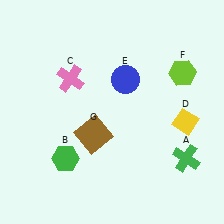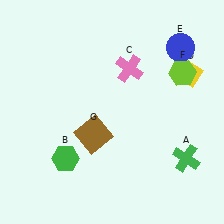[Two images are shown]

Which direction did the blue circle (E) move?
The blue circle (E) moved right.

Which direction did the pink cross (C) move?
The pink cross (C) moved right.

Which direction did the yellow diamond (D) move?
The yellow diamond (D) moved up.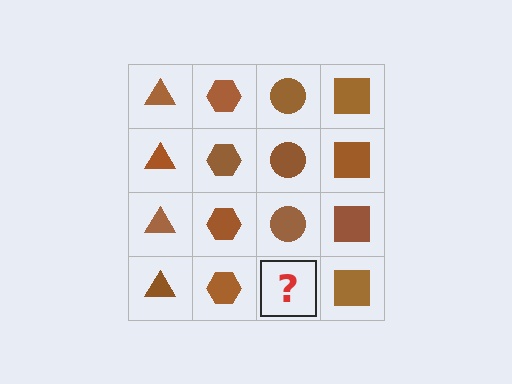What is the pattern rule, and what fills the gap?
The rule is that each column has a consistent shape. The gap should be filled with a brown circle.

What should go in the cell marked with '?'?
The missing cell should contain a brown circle.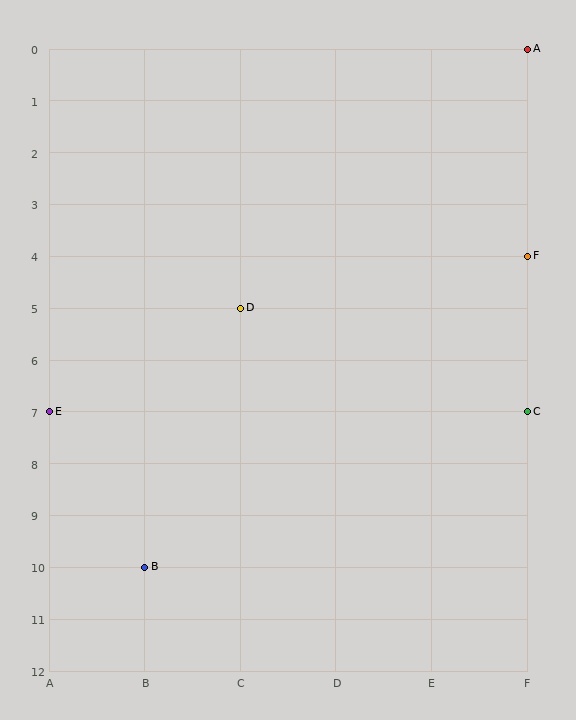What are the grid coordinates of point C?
Point C is at grid coordinates (F, 7).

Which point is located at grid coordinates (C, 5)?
Point D is at (C, 5).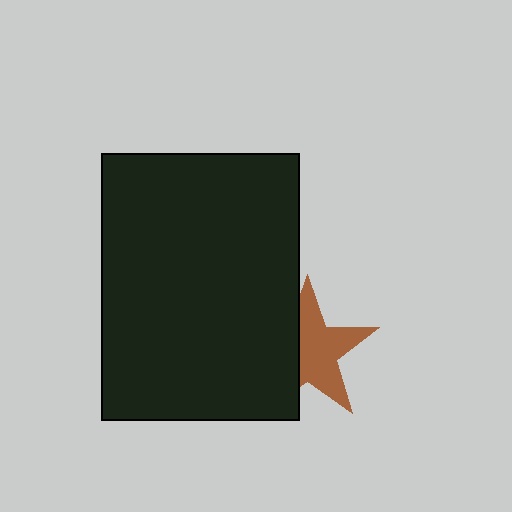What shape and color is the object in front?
The object in front is a black rectangle.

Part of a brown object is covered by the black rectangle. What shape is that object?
It is a star.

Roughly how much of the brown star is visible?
About half of it is visible (roughly 61%).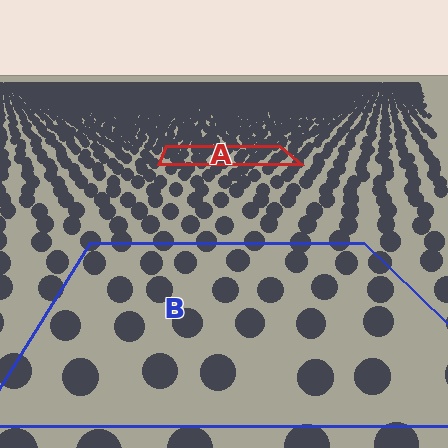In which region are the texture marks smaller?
The texture marks are smaller in region A, because it is farther away.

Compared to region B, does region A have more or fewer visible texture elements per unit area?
Region A has more texture elements per unit area — they are packed more densely because it is farther away.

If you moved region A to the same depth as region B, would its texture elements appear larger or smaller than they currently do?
They would appear larger. At a closer depth, the same texture elements are projected at a bigger on-screen size.